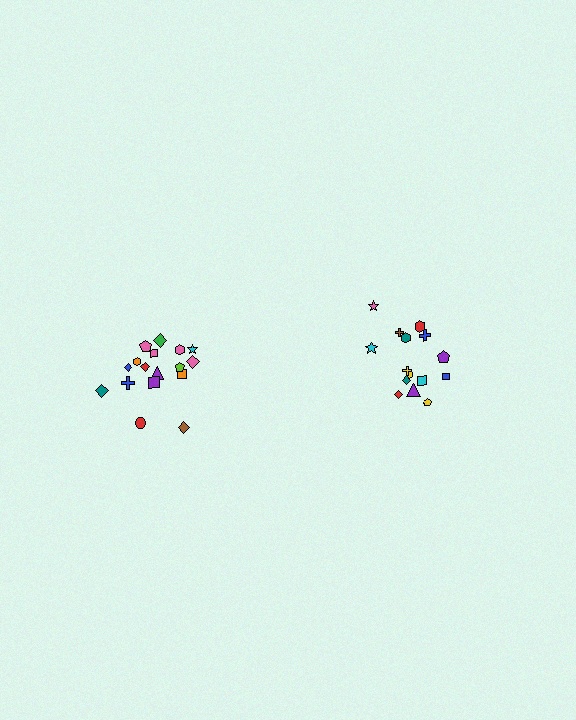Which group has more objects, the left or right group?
The left group.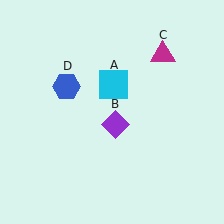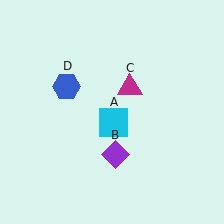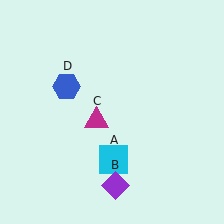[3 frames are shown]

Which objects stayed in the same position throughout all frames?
Blue hexagon (object D) remained stationary.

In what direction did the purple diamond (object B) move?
The purple diamond (object B) moved down.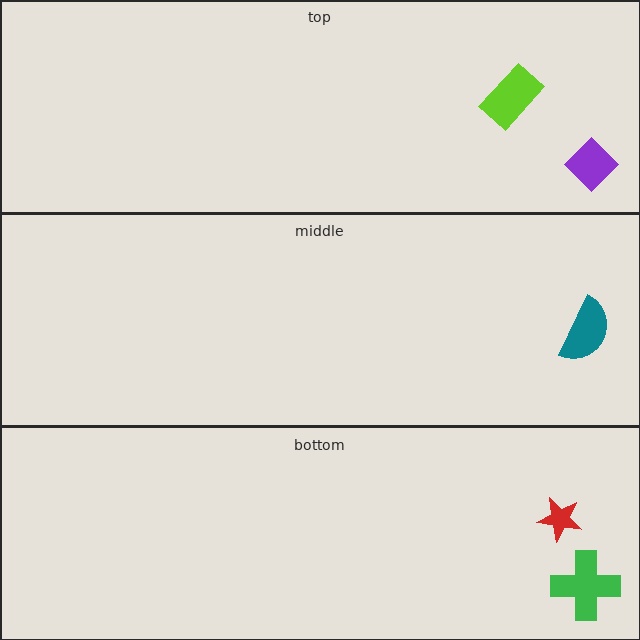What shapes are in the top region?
The lime rectangle, the purple diamond.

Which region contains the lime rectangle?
The top region.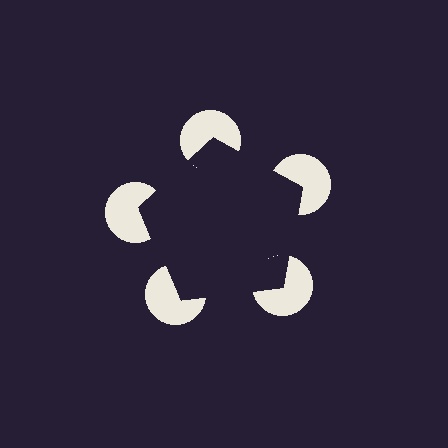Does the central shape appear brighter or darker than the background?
It typically appears slightly darker than the background, even though no actual brightness change is drawn.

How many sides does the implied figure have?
5 sides.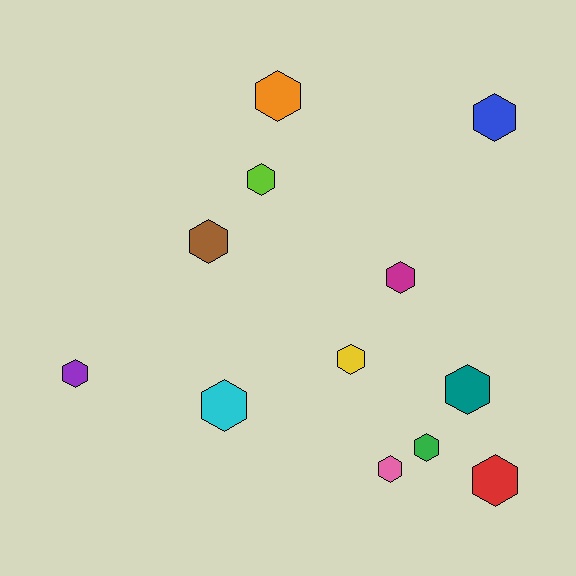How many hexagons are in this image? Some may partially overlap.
There are 12 hexagons.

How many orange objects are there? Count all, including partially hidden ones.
There is 1 orange object.